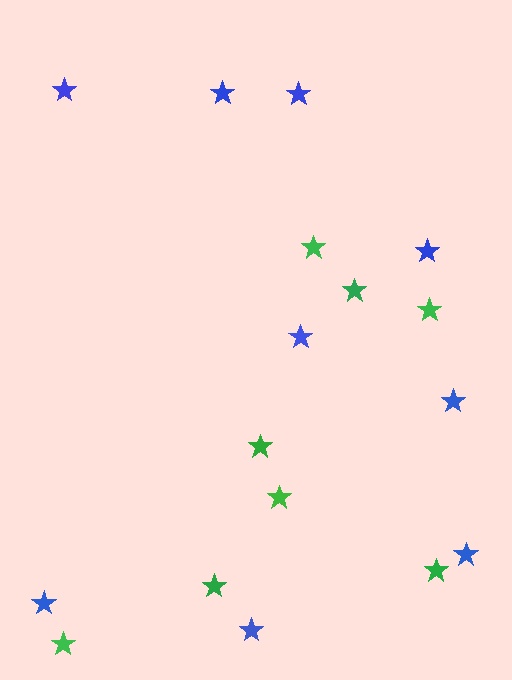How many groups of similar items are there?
There are 2 groups: one group of blue stars (9) and one group of green stars (8).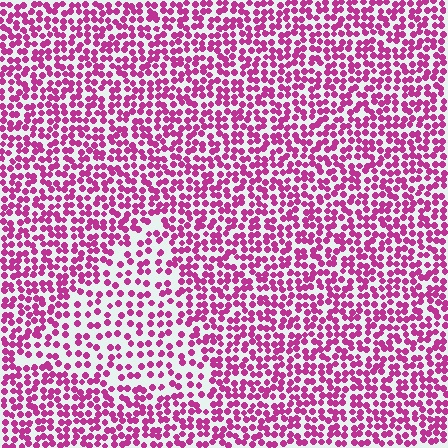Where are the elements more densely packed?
The elements are more densely packed outside the triangle boundary.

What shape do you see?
I see a triangle.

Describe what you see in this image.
The image contains small magenta elements arranged at two different densities. A triangle-shaped region is visible where the elements are less densely packed than the surrounding area.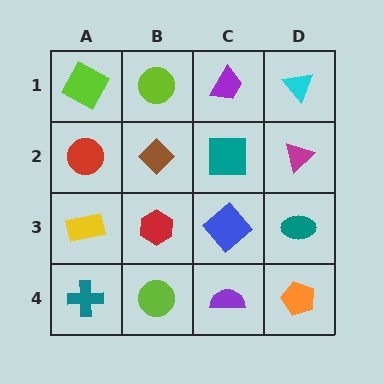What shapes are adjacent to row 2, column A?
A lime square (row 1, column A), a yellow rectangle (row 3, column A), a brown diamond (row 2, column B).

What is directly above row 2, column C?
A purple trapezoid.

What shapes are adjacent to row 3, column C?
A teal square (row 2, column C), a purple semicircle (row 4, column C), a red hexagon (row 3, column B), a teal ellipse (row 3, column D).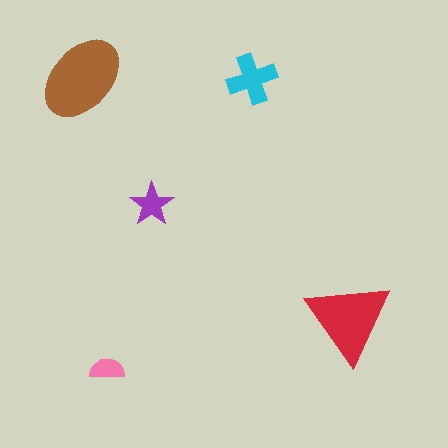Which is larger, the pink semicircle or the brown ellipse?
The brown ellipse.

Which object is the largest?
The brown ellipse.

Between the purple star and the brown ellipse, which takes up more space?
The brown ellipse.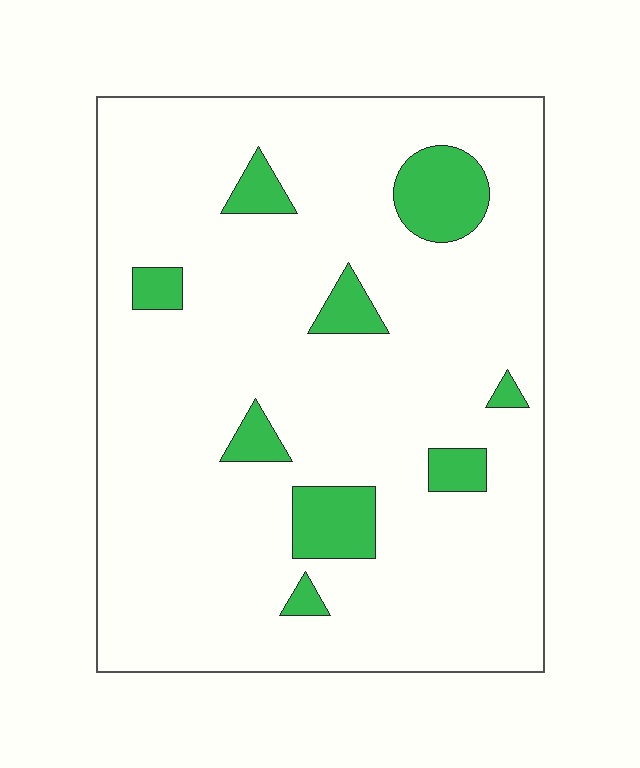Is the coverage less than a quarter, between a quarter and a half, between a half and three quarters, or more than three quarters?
Less than a quarter.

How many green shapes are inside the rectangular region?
9.